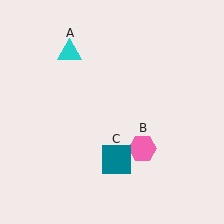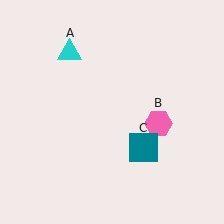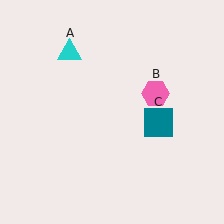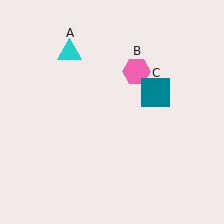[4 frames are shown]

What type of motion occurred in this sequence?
The pink hexagon (object B), teal square (object C) rotated counterclockwise around the center of the scene.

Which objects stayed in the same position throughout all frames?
Cyan triangle (object A) remained stationary.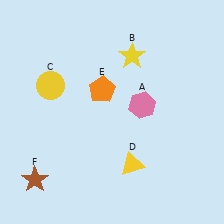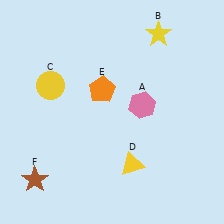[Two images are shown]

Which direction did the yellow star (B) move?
The yellow star (B) moved right.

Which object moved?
The yellow star (B) moved right.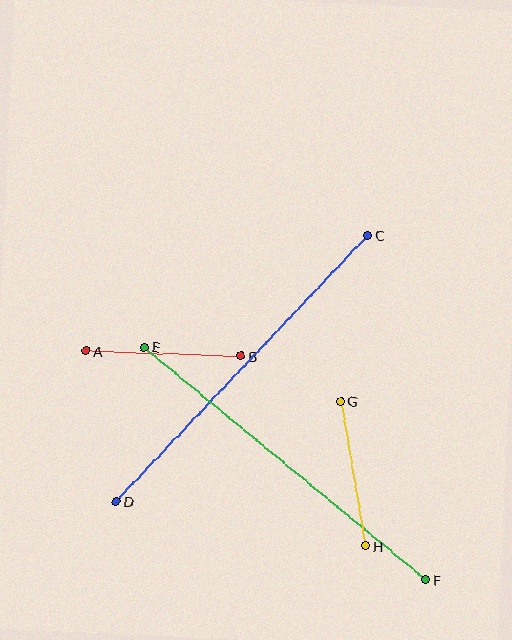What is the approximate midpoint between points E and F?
The midpoint is at approximately (285, 464) pixels.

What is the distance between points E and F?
The distance is approximately 366 pixels.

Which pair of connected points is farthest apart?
Points C and D are farthest apart.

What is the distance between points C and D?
The distance is approximately 366 pixels.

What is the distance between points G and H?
The distance is approximately 147 pixels.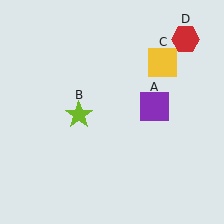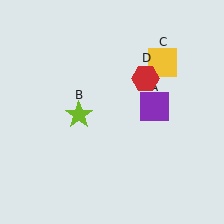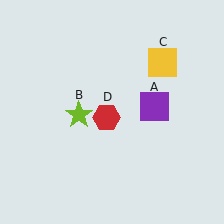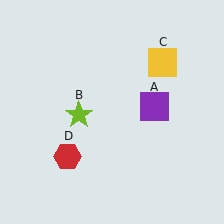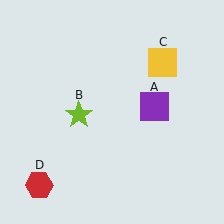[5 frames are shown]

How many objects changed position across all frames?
1 object changed position: red hexagon (object D).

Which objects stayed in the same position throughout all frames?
Purple square (object A) and lime star (object B) and yellow square (object C) remained stationary.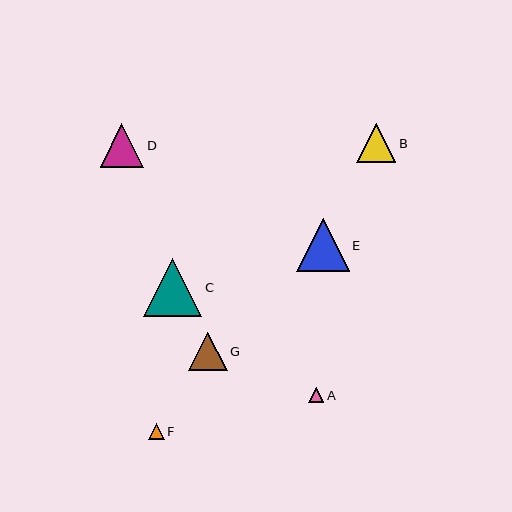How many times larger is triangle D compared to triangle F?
Triangle D is approximately 2.9 times the size of triangle F.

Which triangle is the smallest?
Triangle A is the smallest with a size of approximately 15 pixels.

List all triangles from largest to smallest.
From largest to smallest: C, E, D, G, B, F, A.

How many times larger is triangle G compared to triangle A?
Triangle G is approximately 2.6 times the size of triangle A.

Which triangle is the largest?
Triangle C is the largest with a size of approximately 58 pixels.